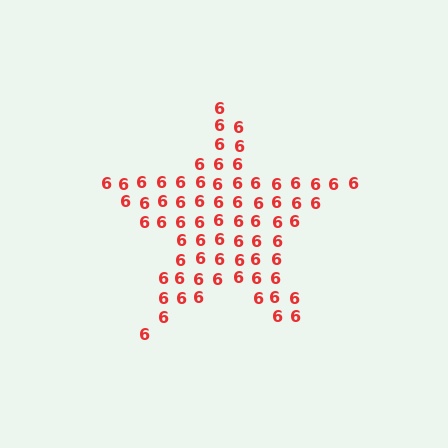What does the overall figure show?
The overall figure shows a star.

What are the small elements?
The small elements are digit 6's.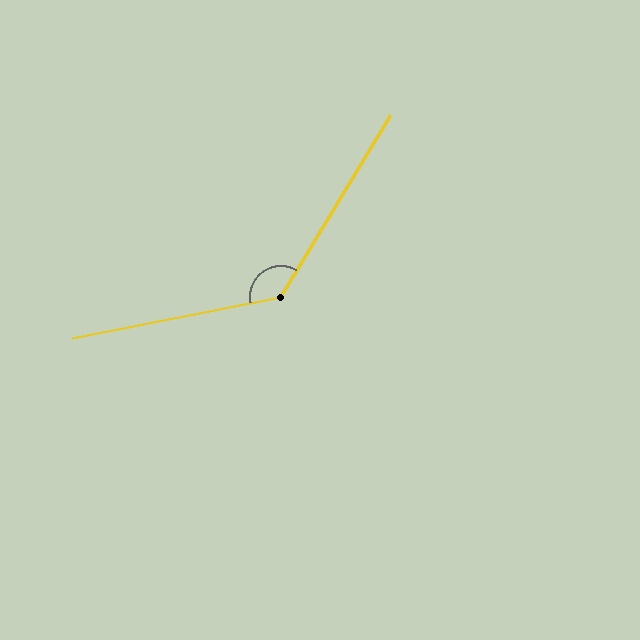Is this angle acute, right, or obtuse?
It is obtuse.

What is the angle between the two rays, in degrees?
Approximately 132 degrees.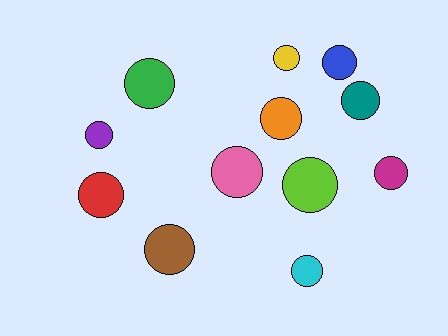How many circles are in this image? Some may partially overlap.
There are 12 circles.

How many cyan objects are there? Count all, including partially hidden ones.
There is 1 cyan object.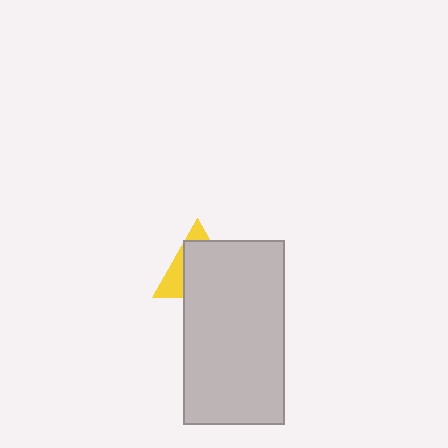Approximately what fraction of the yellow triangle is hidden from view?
Roughly 69% of the yellow triangle is hidden behind the light gray rectangle.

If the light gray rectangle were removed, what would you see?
You would see the complete yellow triangle.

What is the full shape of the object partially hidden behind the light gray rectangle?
The partially hidden object is a yellow triangle.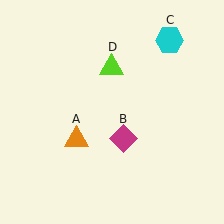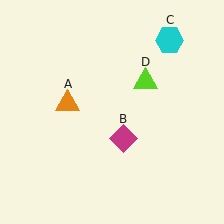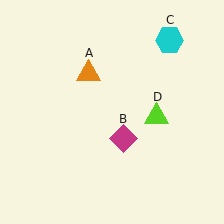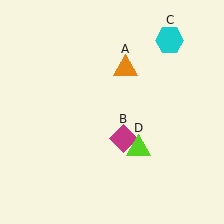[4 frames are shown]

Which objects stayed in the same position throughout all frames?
Magenta diamond (object B) and cyan hexagon (object C) remained stationary.